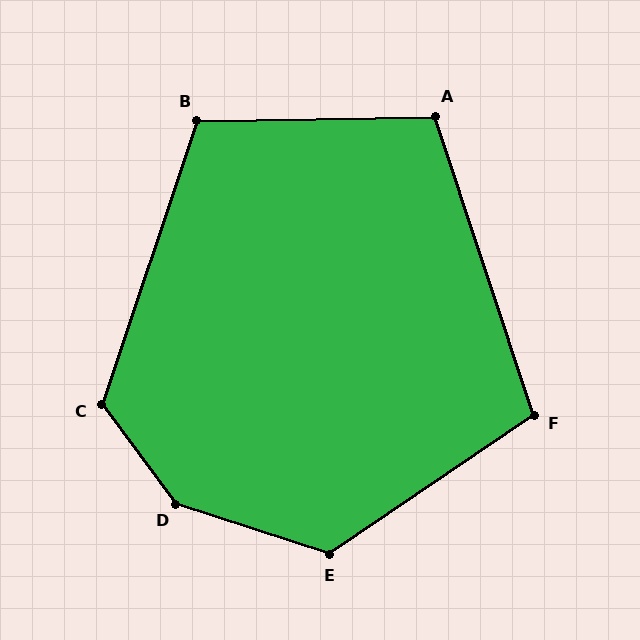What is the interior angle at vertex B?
Approximately 110 degrees (obtuse).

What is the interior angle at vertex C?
Approximately 125 degrees (obtuse).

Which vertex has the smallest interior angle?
F, at approximately 106 degrees.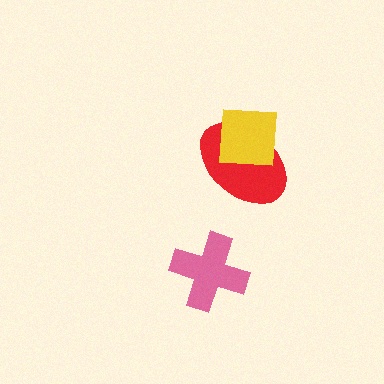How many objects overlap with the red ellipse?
1 object overlaps with the red ellipse.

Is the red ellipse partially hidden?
Yes, it is partially covered by another shape.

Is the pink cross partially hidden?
No, no other shape covers it.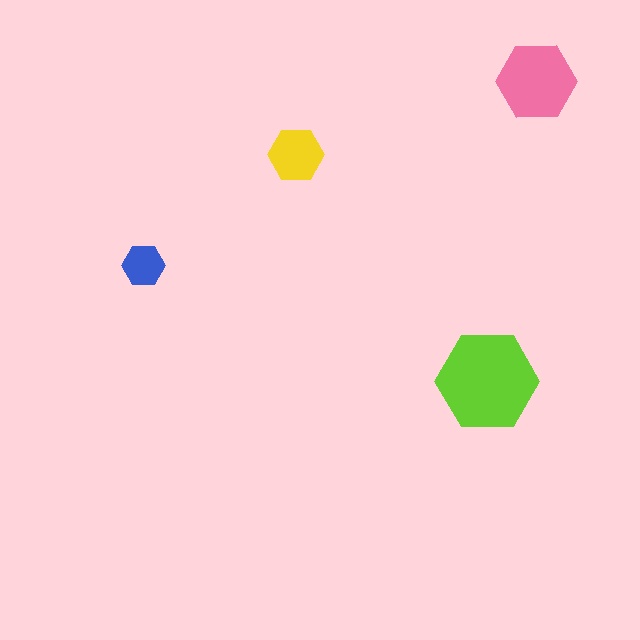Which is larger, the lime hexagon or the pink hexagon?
The lime one.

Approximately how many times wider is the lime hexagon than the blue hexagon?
About 2.5 times wider.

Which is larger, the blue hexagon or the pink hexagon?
The pink one.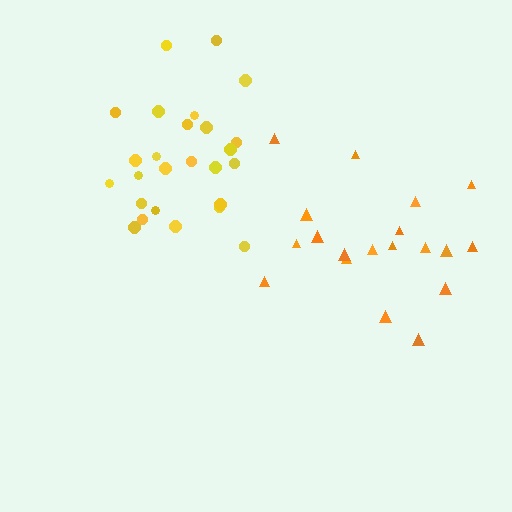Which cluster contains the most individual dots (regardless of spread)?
Yellow (26).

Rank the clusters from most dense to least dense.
yellow, orange.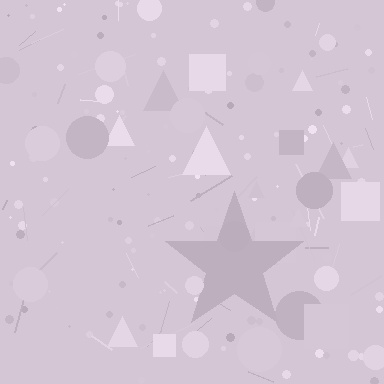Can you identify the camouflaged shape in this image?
The camouflaged shape is a star.